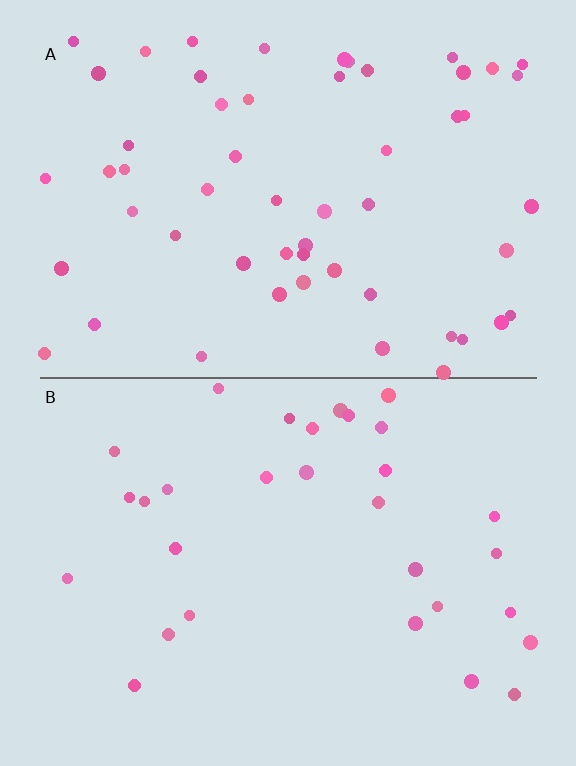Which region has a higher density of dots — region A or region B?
A (the top).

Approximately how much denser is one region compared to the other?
Approximately 1.8× — region A over region B.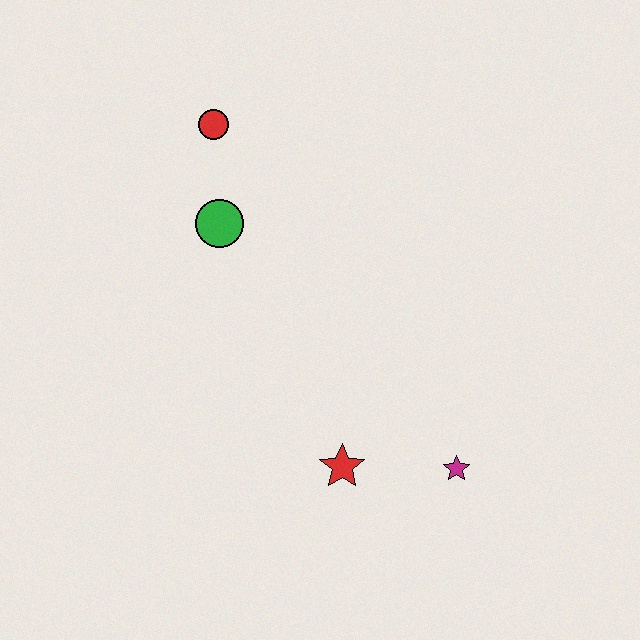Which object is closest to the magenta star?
The red star is closest to the magenta star.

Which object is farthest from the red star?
The red circle is farthest from the red star.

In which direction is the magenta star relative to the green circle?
The magenta star is below the green circle.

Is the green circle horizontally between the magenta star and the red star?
No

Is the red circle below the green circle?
No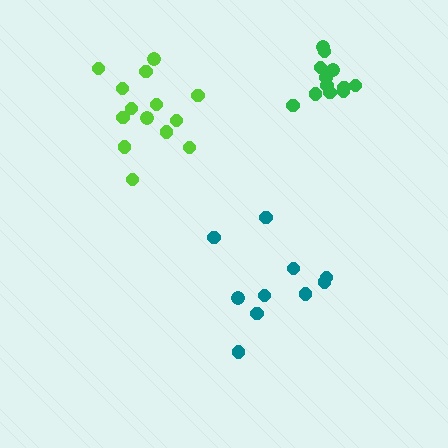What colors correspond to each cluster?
The clusters are colored: green, teal, lime.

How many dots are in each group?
Group 1: 12 dots, Group 2: 10 dots, Group 3: 14 dots (36 total).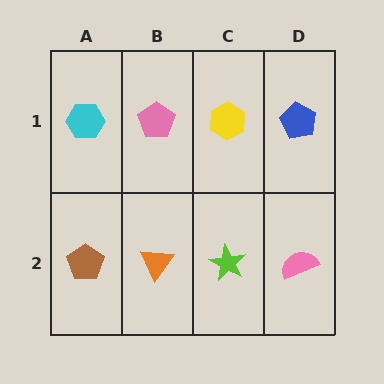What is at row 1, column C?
A yellow hexagon.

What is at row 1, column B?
A pink pentagon.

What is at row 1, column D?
A blue pentagon.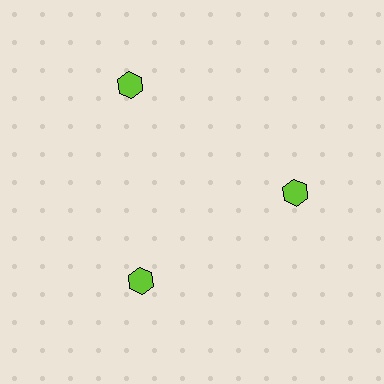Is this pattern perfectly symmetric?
No. The 3 lime hexagons are arranged in a ring, but one element near the 11 o'clock position is pushed outward from the center, breaking the 3-fold rotational symmetry.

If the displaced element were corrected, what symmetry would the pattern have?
It would have 3-fold rotational symmetry — the pattern would map onto itself every 120 degrees.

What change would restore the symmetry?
The symmetry would be restored by moving it inward, back onto the ring so that all 3 hexagons sit at equal angles and equal distance from the center.